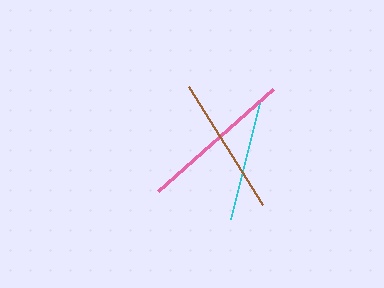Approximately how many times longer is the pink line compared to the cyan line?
The pink line is approximately 1.2 times the length of the cyan line.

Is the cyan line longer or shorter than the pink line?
The pink line is longer than the cyan line.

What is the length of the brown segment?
The brown segment is approximately 139 pixels long.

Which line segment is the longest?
The pink line is the longest at approximately 153 pixels.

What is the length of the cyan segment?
The cyan segment is approximately 124 pixels long.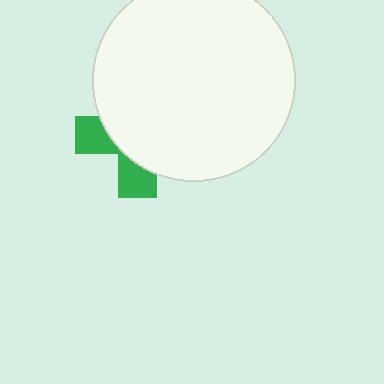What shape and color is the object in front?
The object in front is a white circle.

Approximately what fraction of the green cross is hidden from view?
Roughly 69% of the green cross is hidden behind the white circle.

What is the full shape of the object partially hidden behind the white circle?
The partially hidden object is a green cross.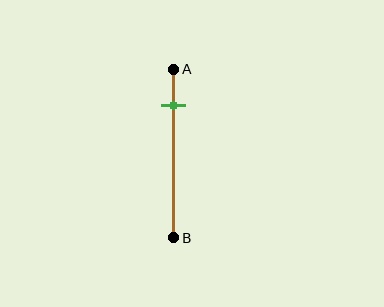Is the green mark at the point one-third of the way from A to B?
No, the mark is at about 20% from A, not at the 33% one-third point.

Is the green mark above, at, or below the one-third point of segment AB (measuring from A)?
The green mark is above the one-third point of segment AB.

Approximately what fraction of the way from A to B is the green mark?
The green mark is approximately 20% of the way from A to B.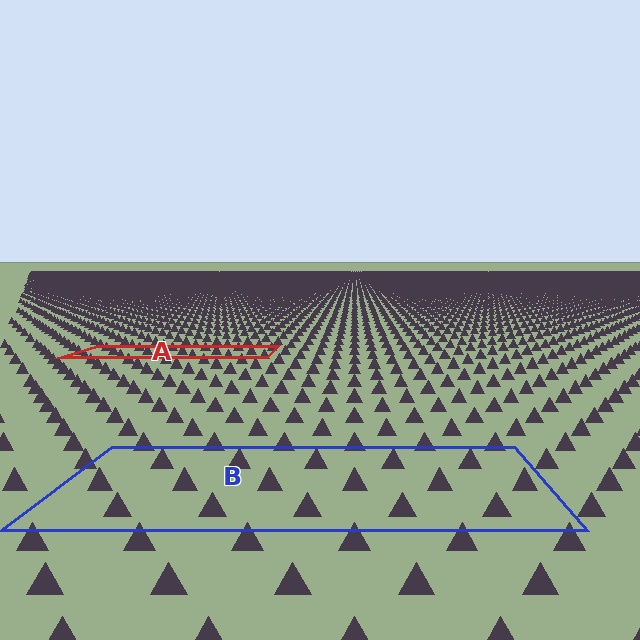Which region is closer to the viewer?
Region B is closer. The texture elements there are larger and more spread out.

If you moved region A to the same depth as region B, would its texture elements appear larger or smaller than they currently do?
They would appear larger. At a closer depth, the same texture elements are projected at a bigger on-screen size.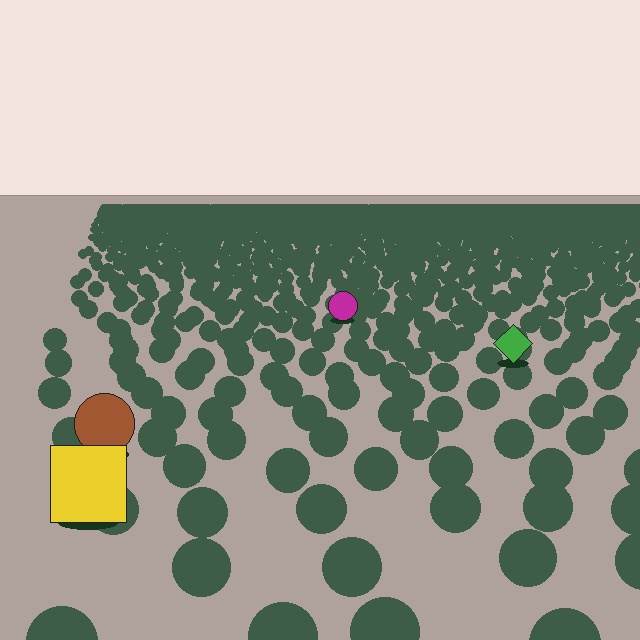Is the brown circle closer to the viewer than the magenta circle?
Yes. The brown circle is closer — you can tell from the texture gradient: the ground texture is coarser near it.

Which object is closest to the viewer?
The yellow square is closest. The texture marks near it are larger and more spread out.